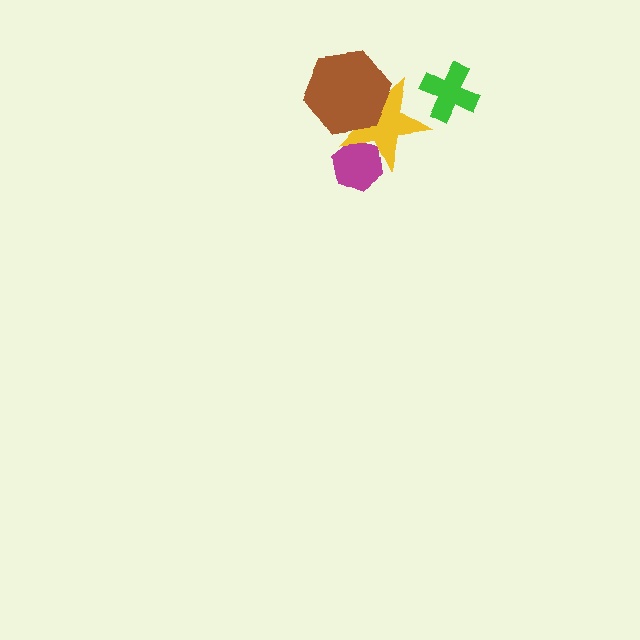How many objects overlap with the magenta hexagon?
1 object overlaps with the magenta hexagon.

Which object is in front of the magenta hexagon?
The yellow star is in front of the magenta hexagon.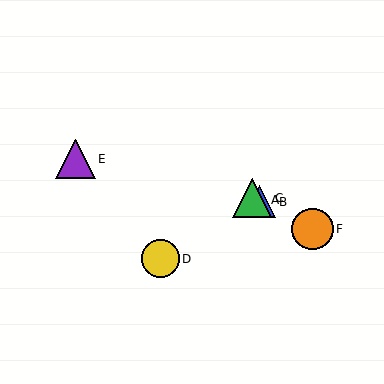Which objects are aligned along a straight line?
Objects A, B, C, F are aligned along a straight line.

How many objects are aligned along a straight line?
4 objects (A, B, C, F) are aligned along a straight line.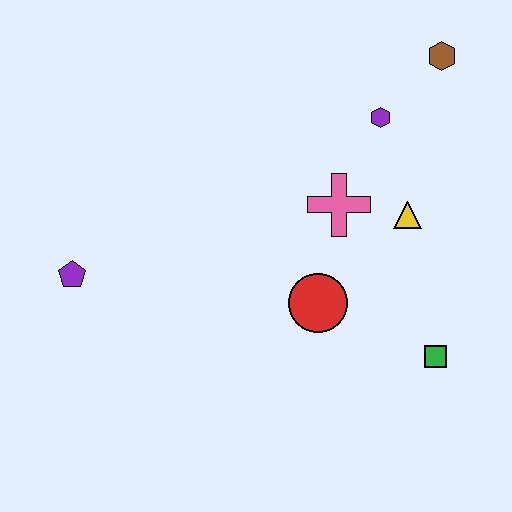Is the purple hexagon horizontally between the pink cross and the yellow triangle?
Yes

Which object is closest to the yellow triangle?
The pink cross is closest to the yellow triangle.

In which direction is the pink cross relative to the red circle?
The pink cross is above the red circle.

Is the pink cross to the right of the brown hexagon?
No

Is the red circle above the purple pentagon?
No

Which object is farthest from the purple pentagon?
The brown hexagon is farthest from the purple pentagon.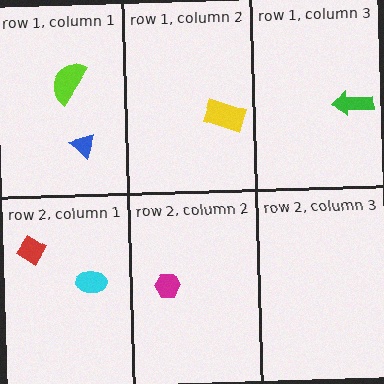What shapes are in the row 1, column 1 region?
The blue triangle, the lime semicircle.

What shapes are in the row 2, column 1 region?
The red diamond, the cyan ellipse.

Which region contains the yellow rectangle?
The row 1, column 2 region.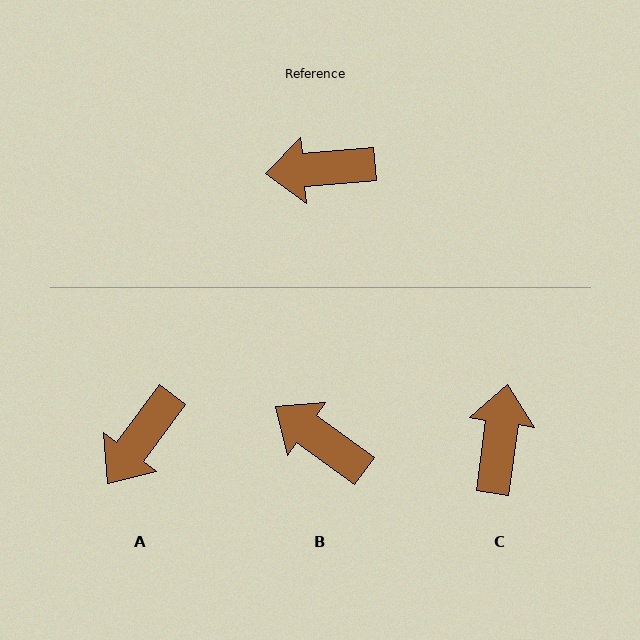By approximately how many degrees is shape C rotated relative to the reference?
Approximately 103 degrees clockwise.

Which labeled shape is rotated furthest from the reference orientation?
C, about 103 degrees away.